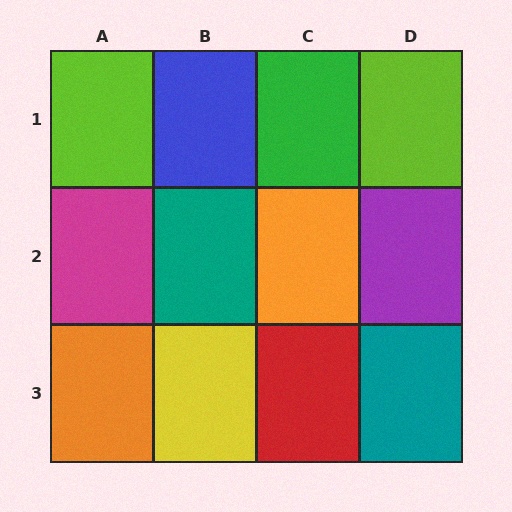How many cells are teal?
2 cells are teal.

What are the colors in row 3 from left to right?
Orange, yellow, red, teal.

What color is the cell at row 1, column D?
Lime.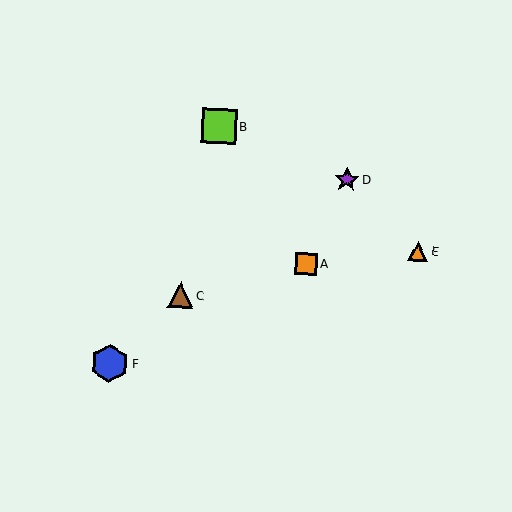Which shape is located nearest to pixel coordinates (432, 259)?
The orange triangle (labeled E) at (418, 251) is nearest to that location.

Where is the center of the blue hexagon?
The center of the blue hexagon is at (109, 363).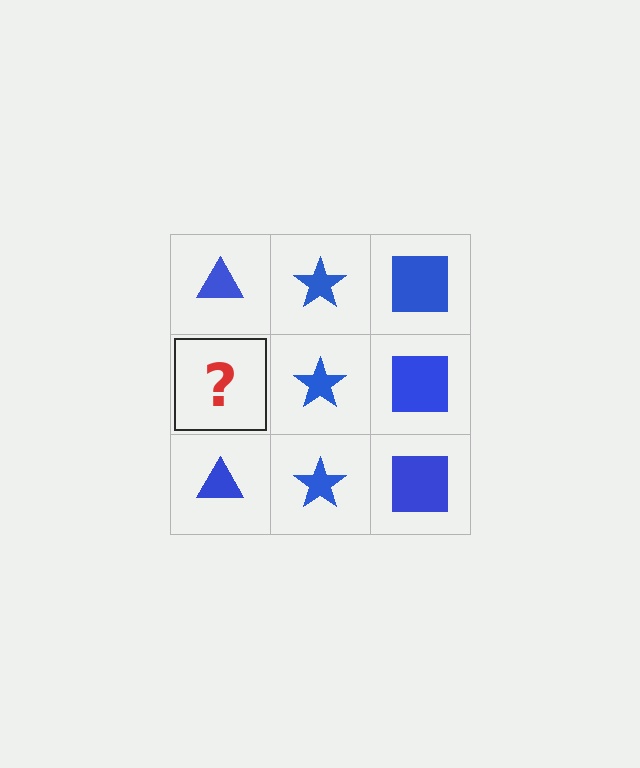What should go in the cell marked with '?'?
The missing cell should contain a blue triangle.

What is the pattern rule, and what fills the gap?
The rule is that each column has a consistent shape. The gap should be filled with a blue triangle.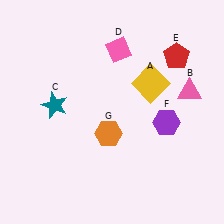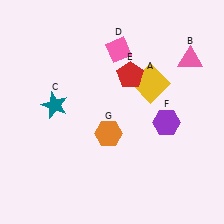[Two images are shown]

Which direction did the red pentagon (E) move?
The red pentagon (E) moved left.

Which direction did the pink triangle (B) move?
The pink triangle (B) moved up.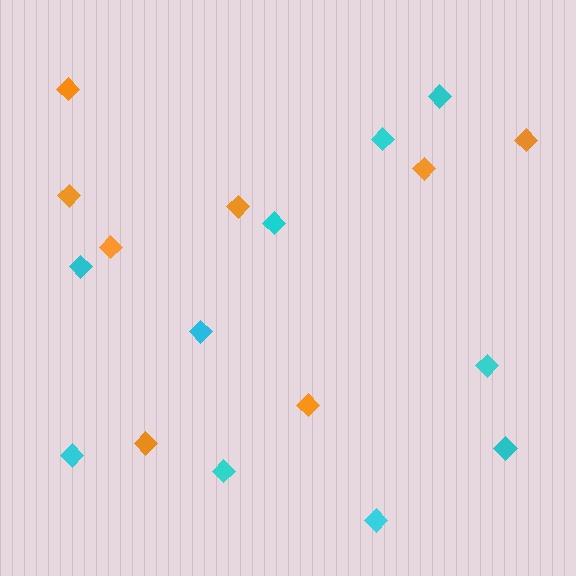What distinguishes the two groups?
There are 2 groups: one group of orange diamonds (8) and one group of cyan diamonds (10).